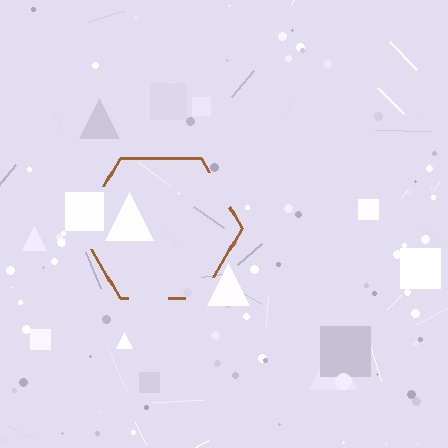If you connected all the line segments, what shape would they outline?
They would outline a hexagon.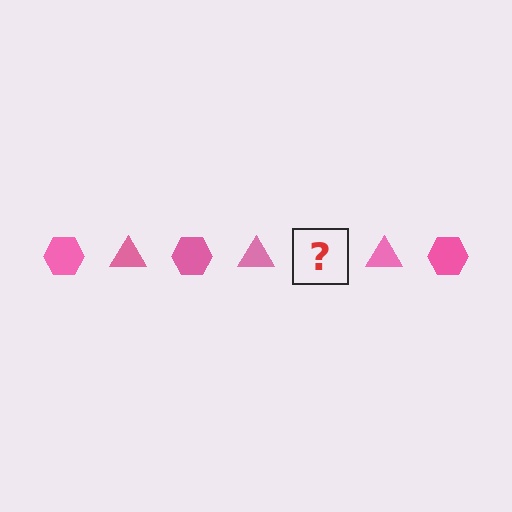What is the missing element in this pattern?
The missing element is a pink hexagon.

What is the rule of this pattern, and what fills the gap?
The rule is that the pattern cycles through hexagon, triangle shapes in pink. The gap should be filled with a pink hexagon.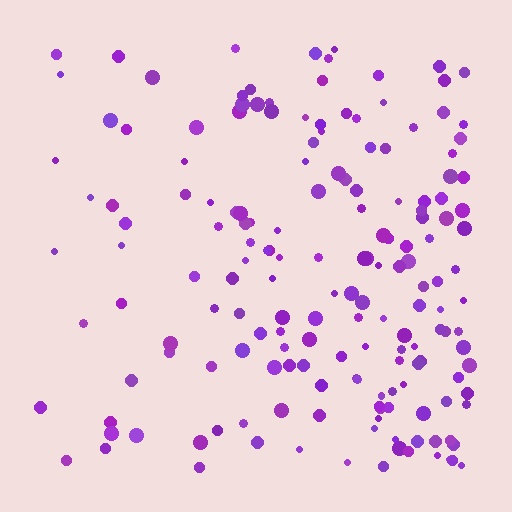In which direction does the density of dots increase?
From left to right, with the right side densest.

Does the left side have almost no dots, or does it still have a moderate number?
Still a moderate number, just noticeably fewer than the right.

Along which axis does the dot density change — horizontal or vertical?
Horizontal.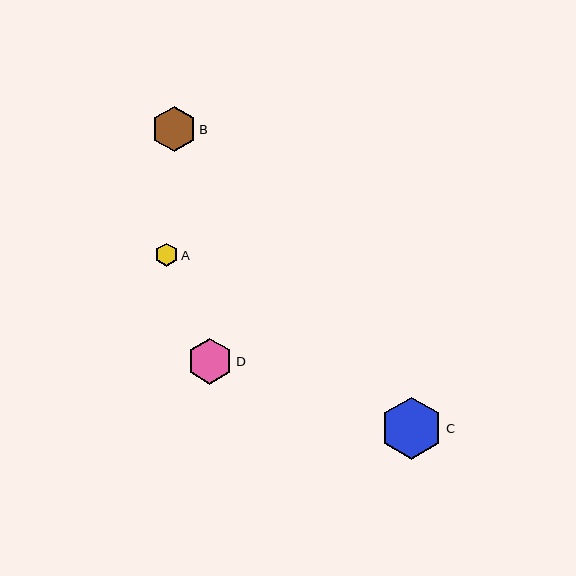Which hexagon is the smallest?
Hexagon A is the smallest with a size of approximately 23 pixels.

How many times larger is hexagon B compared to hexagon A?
Hexagon B is approximately 1.9 times the size of hexagon A.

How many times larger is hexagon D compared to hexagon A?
Hexagon D is approximately 2.0 times the size of hexagon A.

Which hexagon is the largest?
Hexagon C is the largest with a size of approximately 62 pixels.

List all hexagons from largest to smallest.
From largest to smallest: C, D, B, A.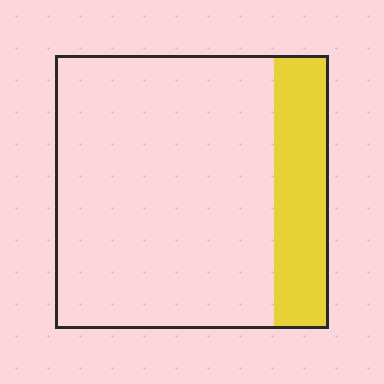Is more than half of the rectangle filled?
No.